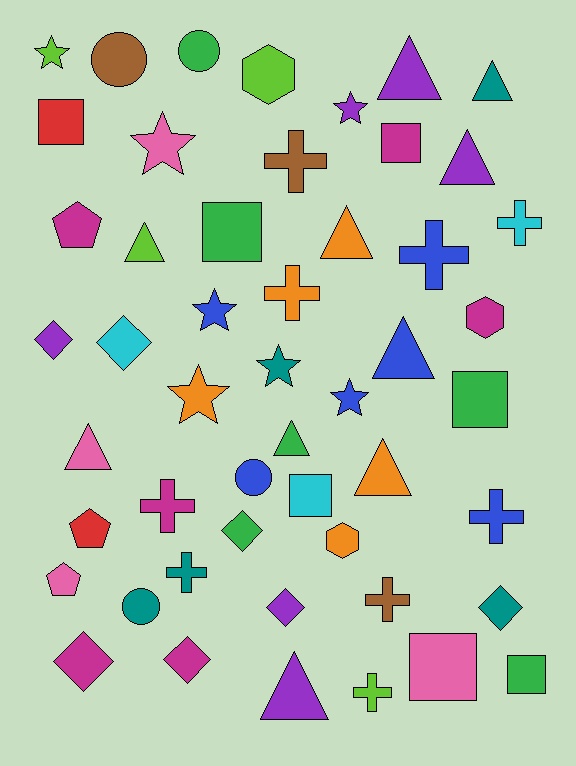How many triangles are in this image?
There are 10 triangles.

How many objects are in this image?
There are 50 objects.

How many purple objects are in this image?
There are 6 purple objects.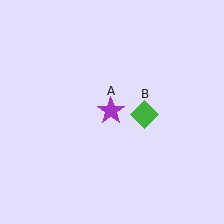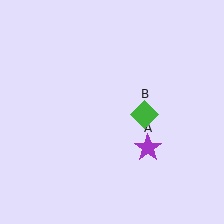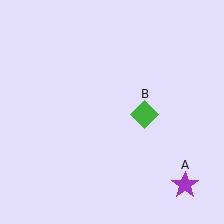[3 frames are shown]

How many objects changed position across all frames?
1 object changed position: purple star (object A).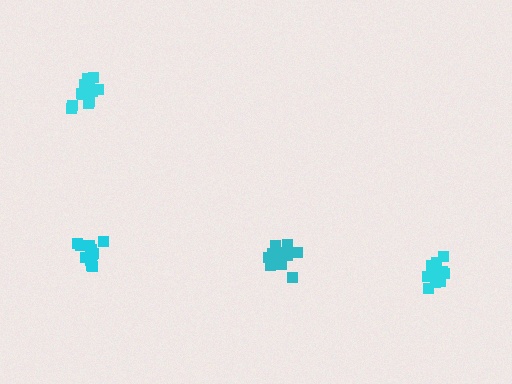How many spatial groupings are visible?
There are 4 spatial groupings.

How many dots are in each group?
Group 1: 13 dots, Group 2: 14 dots, Group 3: 15 dots, Group 4: 15 dots (57 total).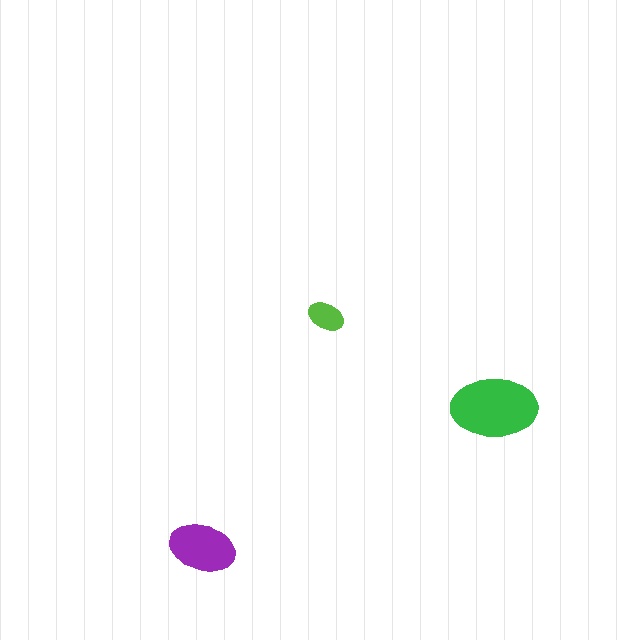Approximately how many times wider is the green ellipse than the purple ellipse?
About 1.5 times wider.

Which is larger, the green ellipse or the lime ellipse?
The green one.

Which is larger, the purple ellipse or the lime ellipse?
The purple one.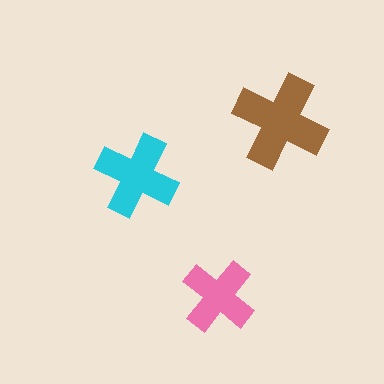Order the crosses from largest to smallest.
the brown one, the cyan one, the pink one.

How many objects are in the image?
There are 3 objects in the image.